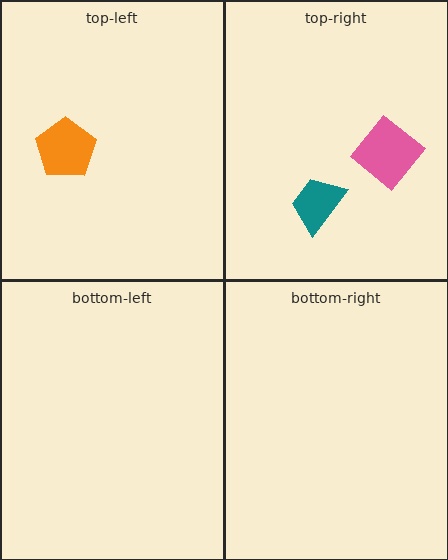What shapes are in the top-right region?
The pink diamond, the teal trapezoid.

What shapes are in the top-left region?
The orange pentagon.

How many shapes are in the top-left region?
1.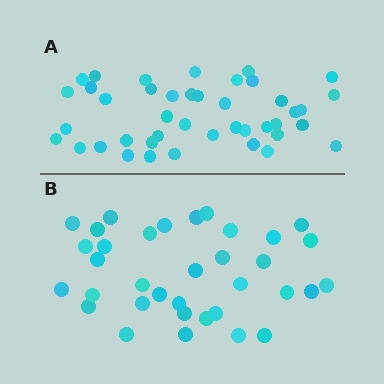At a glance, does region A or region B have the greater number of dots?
Region A (the top region) has more dots.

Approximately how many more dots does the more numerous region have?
Region A has roughly 8 or so more dots than region B.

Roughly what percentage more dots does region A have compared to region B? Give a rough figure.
About 20% more.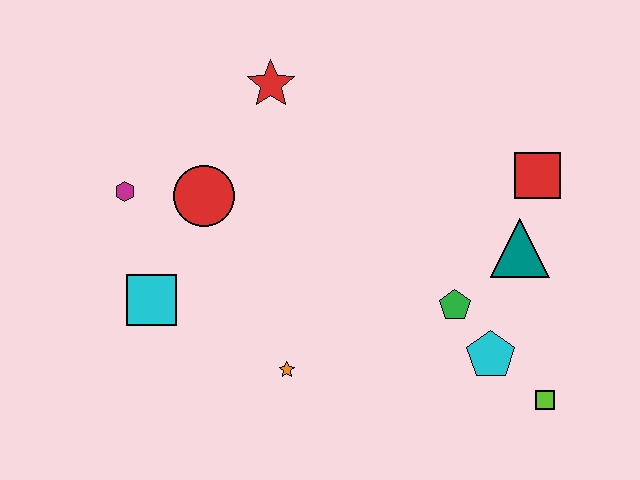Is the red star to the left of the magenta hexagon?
No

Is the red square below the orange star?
No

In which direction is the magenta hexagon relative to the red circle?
The magenta hexagon is to the left of the red circle.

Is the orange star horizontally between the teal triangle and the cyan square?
Yes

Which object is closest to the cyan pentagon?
The green pentagon is closest to the cyan pentagon.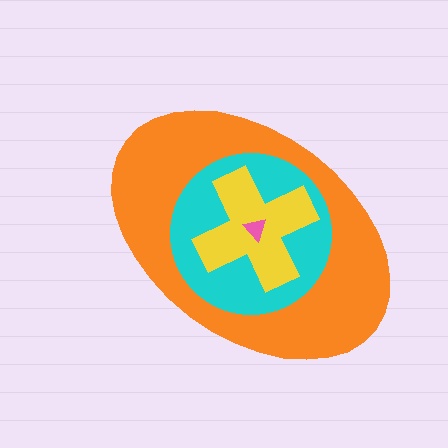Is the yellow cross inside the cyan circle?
Yes.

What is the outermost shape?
The orange ellipse.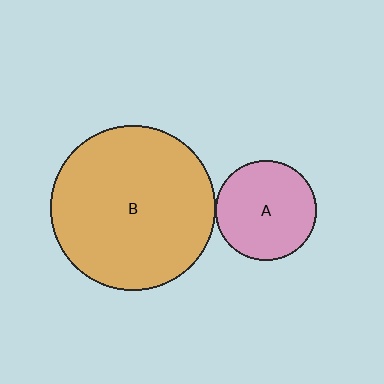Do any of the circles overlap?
No, none of the circles overlap.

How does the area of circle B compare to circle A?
Approximately 2.7 times.